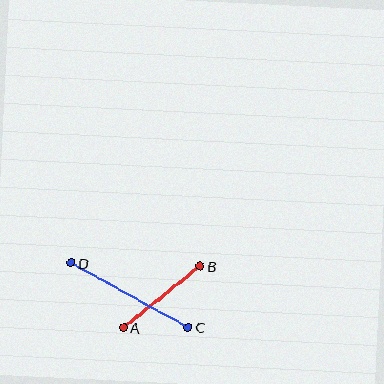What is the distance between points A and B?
The distance is approximately 98 pixels.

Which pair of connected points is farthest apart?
Points C and D are farthest apart.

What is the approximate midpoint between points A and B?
The midpoint is at approximately (162, 297) pixels.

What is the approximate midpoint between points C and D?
The midpoint is at approximately (130, 295) pixels.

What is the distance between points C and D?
The distance is approximately 134 pixels.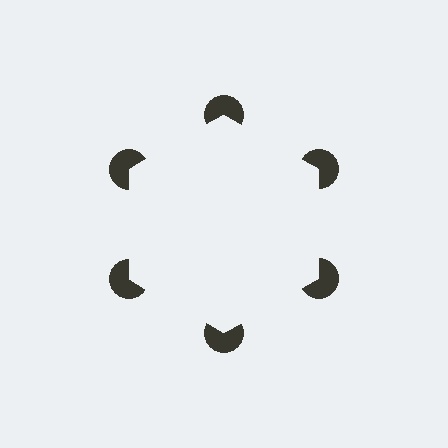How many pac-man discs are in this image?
There are 6 — one at each vertex of the illusory hexagon.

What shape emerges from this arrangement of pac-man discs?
An illusory hexagon — its edges are inferred from the aligned wedge cuts in the pac-man discs, not physically drawn.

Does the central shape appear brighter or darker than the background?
It typically appears slightly brighter than the background, even though no actual brightness change is drawn.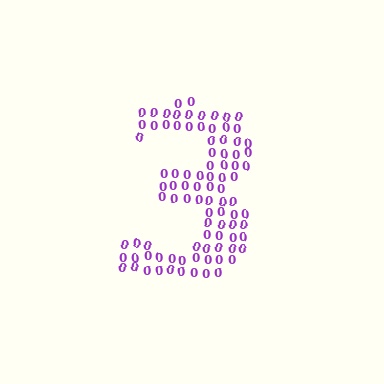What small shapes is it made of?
It is made of small digit 0's.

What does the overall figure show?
The overall figure shows the digit 3.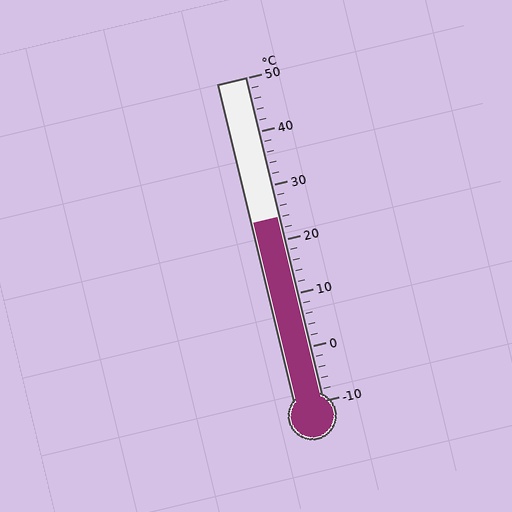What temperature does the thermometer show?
The thermometer shows approximately 24°C.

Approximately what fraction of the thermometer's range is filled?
The thermometer is filled to approximately 55% of its range.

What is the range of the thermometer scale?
The thermometer scale ranges from -10°C to 50°C.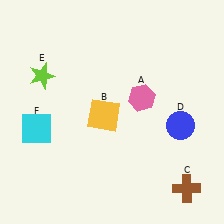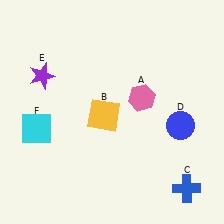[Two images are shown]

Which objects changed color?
C changed from brown to blue. E changed from lime to purple.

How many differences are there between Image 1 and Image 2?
There are 2 differences between the two images.